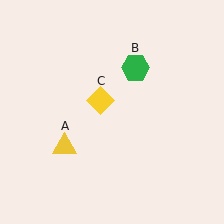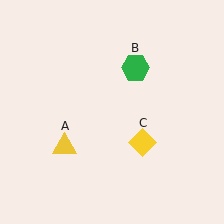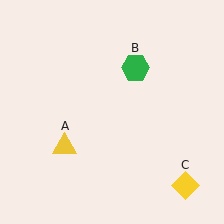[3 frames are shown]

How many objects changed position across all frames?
1 object changed position: yellow diamond (object C).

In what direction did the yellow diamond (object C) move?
The yellow diamond (object C) moved down and to the right.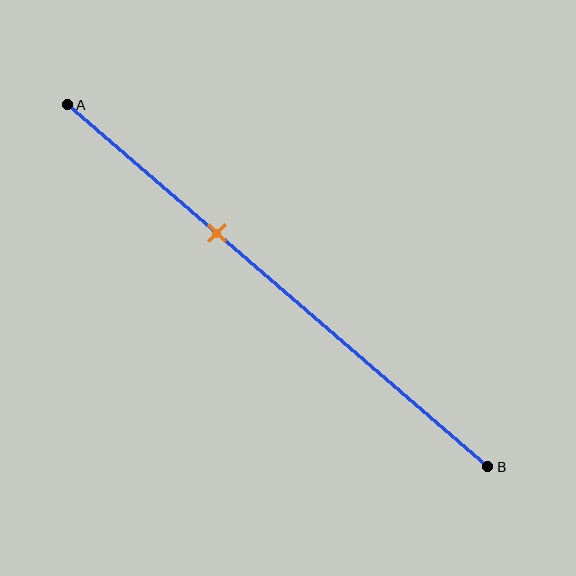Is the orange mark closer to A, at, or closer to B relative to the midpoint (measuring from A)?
The orange mark is closer to point A than the midpoint of segment AB.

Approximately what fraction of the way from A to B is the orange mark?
The orange mark is approximately 35% of the way from A to B.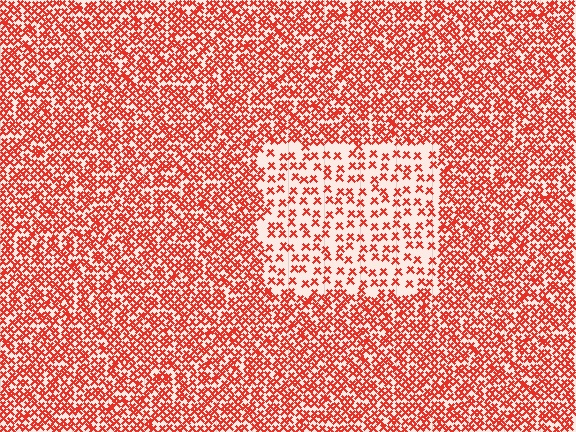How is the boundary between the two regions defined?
The boundary is defined by a change in element density (approximately 2.3x ratio). All elements are the same color, size, and shape.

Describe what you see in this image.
The image contains small red elements arranged at two different densities. A rectangle-shaped region is visible where the elements are less densely packed than the surrounding area.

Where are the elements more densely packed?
The elements are more densely packed outside the rectangle boundary.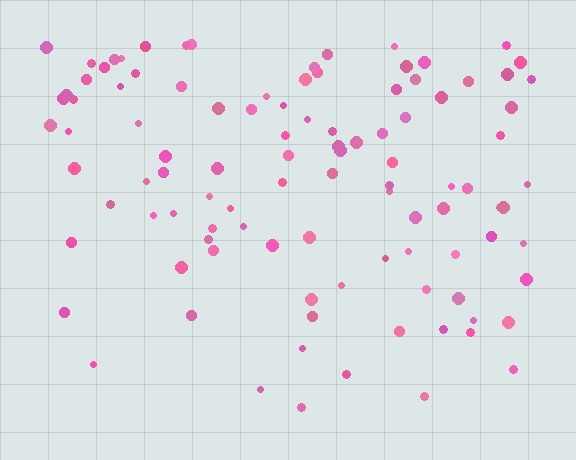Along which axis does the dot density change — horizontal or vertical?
Vertical.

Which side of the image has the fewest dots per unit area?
The bottom.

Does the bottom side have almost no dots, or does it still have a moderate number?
Still a moderate number, just noticeably fewer than the top.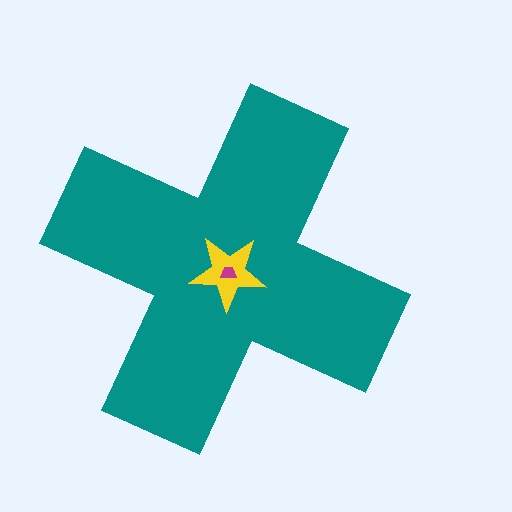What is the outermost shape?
The teal cross.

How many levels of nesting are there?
3.